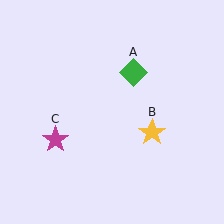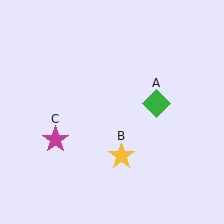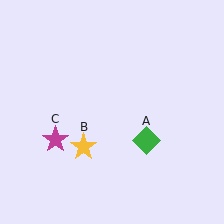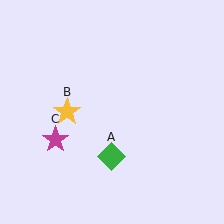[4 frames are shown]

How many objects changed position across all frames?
2 objects changed position: green diamond (object A), yellow star (object B).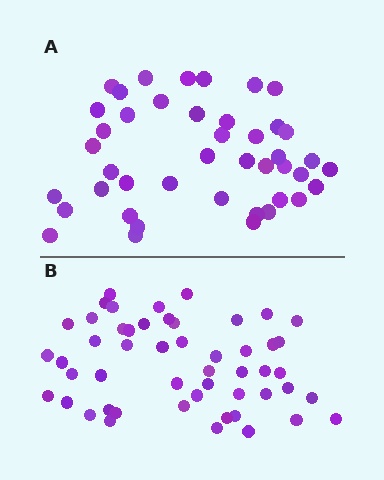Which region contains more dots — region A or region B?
Region B (the bottom region) has more dots.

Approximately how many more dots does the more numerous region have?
Region B has roughly 8 or so more dots than region A.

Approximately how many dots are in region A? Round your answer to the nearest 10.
About 40 dots. (The exact count is 43, which rounds to 40.)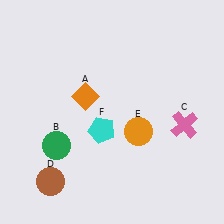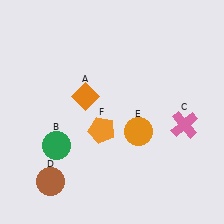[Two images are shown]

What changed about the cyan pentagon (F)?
In Image 1, F is cyan. In Image 2, it changed to orange.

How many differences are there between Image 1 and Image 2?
There is 1 difference between the two images.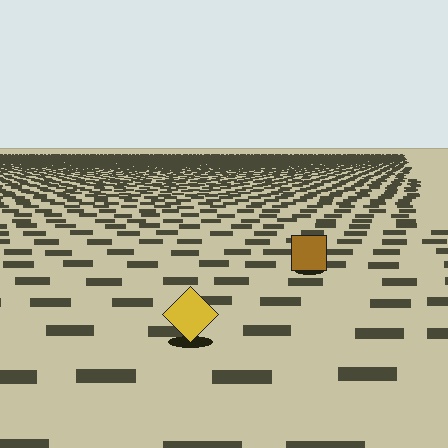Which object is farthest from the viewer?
The brown square is farthest from the viewer. It appears smaller and the ground texture around it is denser.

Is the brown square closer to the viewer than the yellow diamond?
No. The yellow diamond is closer — you can tell from the texture gradient: the ground texture is coarser near it.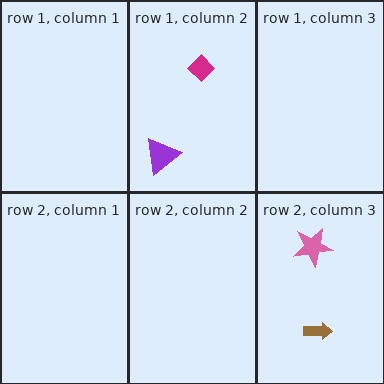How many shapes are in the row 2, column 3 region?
2.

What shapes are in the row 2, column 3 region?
The pink star, the brown arrow.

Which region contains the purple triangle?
The row 1, column 2 region.